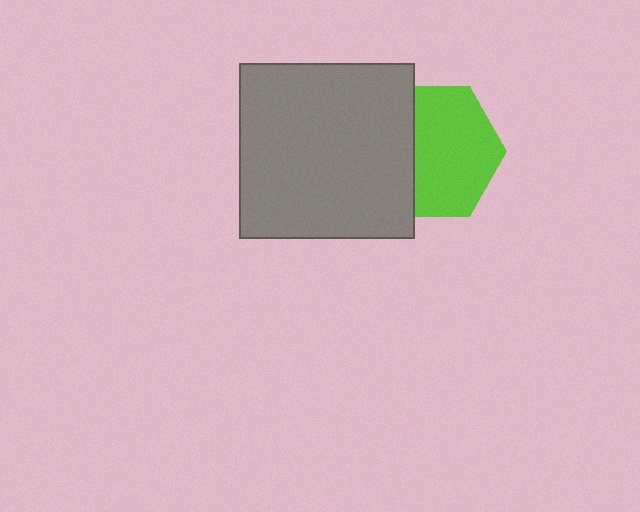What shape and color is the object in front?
The object in front is a gray square.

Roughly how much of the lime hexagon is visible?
About half of it is visible (roughly 64%).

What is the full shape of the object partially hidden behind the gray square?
The partially hidden object is a lime hexagon.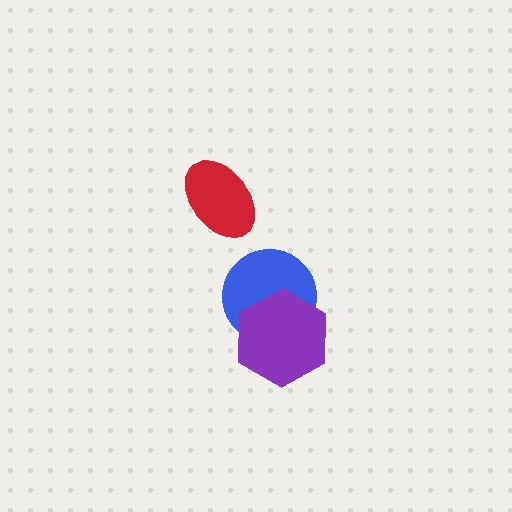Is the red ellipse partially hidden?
No, no other shape covers it.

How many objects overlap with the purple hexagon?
1 object overlaps with the purple hexagon.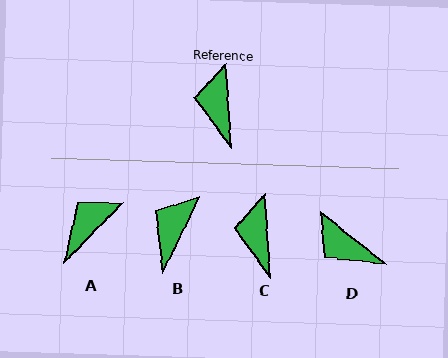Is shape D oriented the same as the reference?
No, it is off by about 48 degrees.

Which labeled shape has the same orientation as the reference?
C.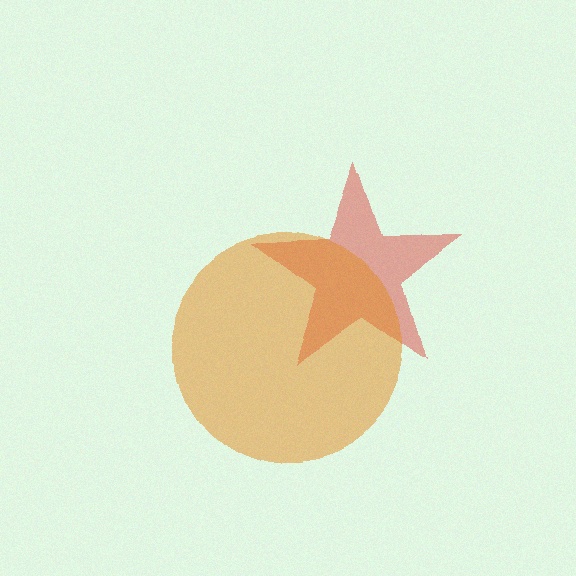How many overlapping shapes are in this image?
There are 2 overlapping shapes in the image.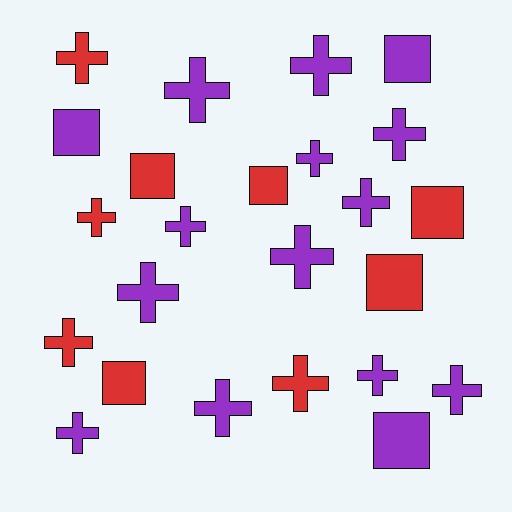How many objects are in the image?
There are 24 objects.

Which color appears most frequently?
Purple, with 15 objects.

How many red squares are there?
There are 5 red squares.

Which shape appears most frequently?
Cross, with 16 objects.